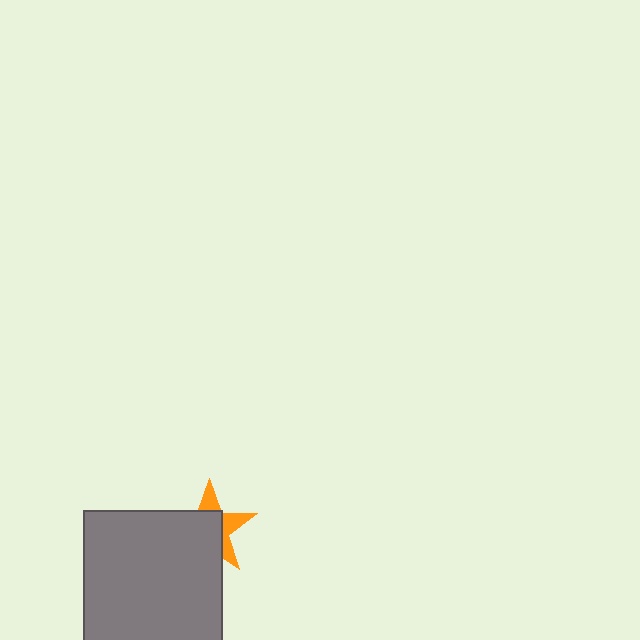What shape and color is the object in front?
The object in front is a gray square.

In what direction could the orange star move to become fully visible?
The orange star could move toward the upper-right. That would shift it out from behind the gray square entirely.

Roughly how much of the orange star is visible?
A small part of it is visible (roughly 36%).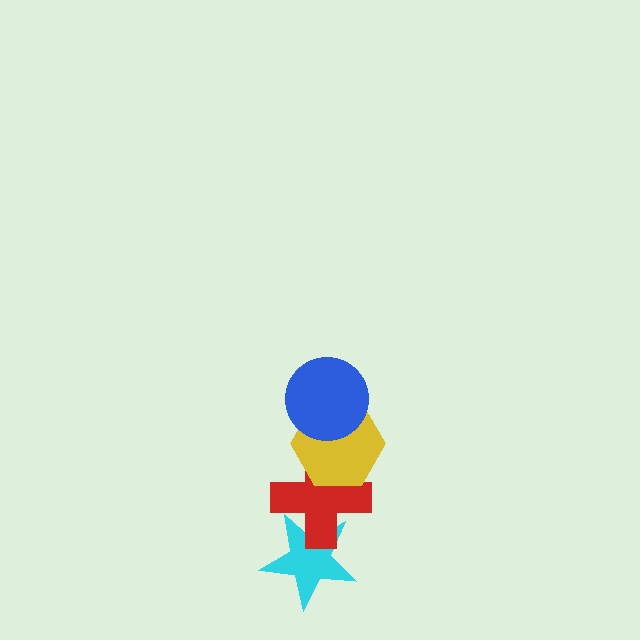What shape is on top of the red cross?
The yellow hexagon is on top of the red cross.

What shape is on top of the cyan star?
The red cross is on top of the cyan star.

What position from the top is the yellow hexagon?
The yellow hexagon is 2nd from the top.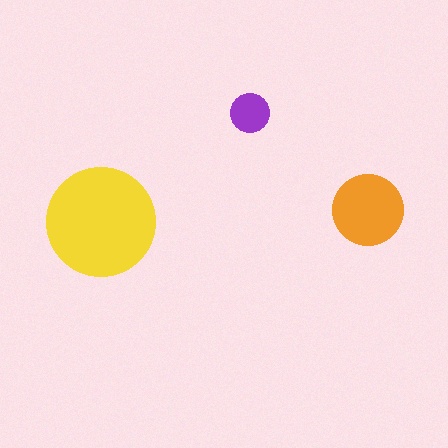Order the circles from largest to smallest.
the yellow one, the orange one, the purple one.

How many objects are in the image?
There are 3 objects in the image.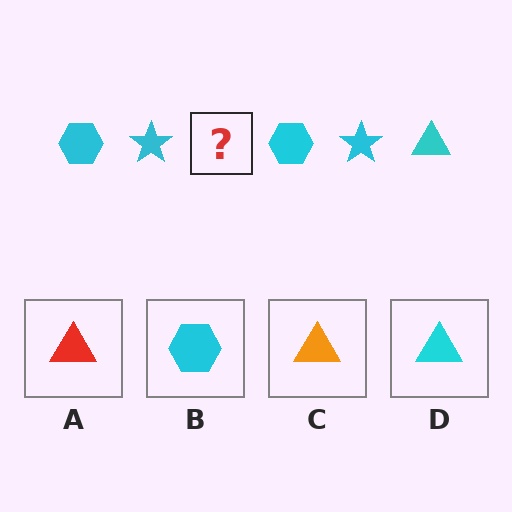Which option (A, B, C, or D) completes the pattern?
D.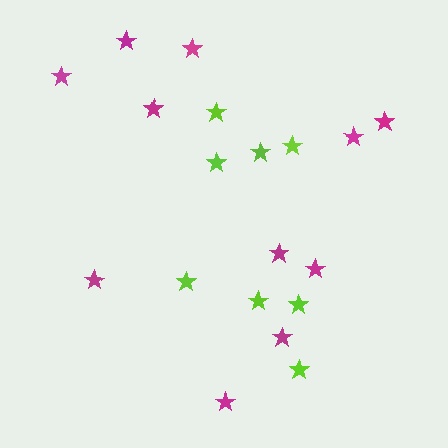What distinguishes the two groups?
There are 2 groups: one group of magenta stars (11) and one group of lime stars (8).